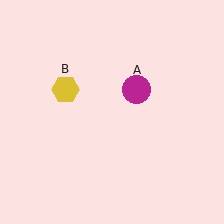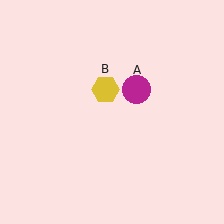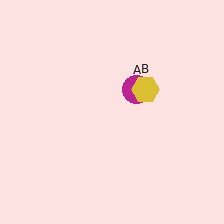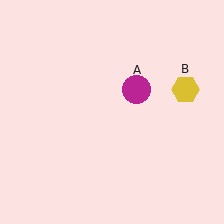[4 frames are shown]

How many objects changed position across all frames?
1 object changed position: yellow hexagon (object B).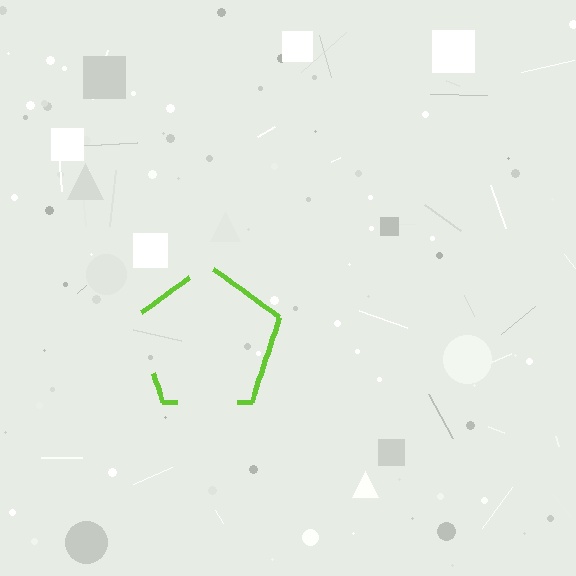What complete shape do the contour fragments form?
The contour fragments form a pentagon.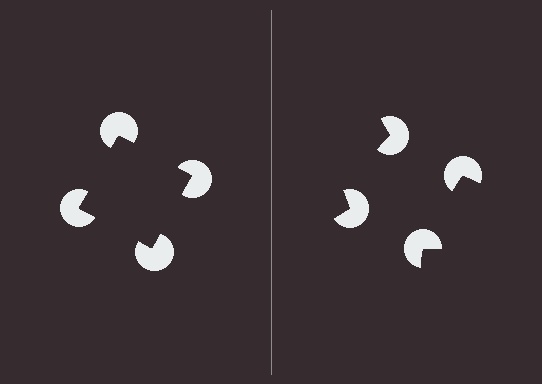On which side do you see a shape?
An illusory square appears on the left side. On the right side the wedge cuts are rotated, so no coherent shape forms.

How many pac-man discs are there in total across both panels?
8 — 4 on each side.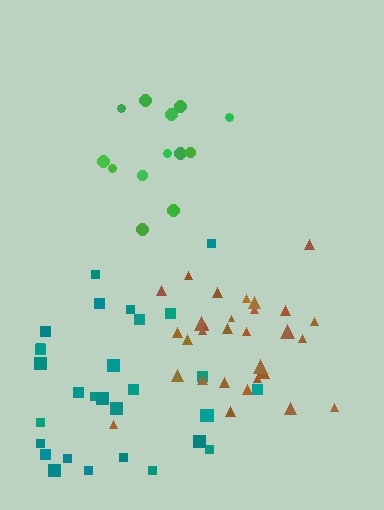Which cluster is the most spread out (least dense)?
Green.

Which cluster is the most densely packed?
Brown.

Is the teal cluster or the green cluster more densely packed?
Teal.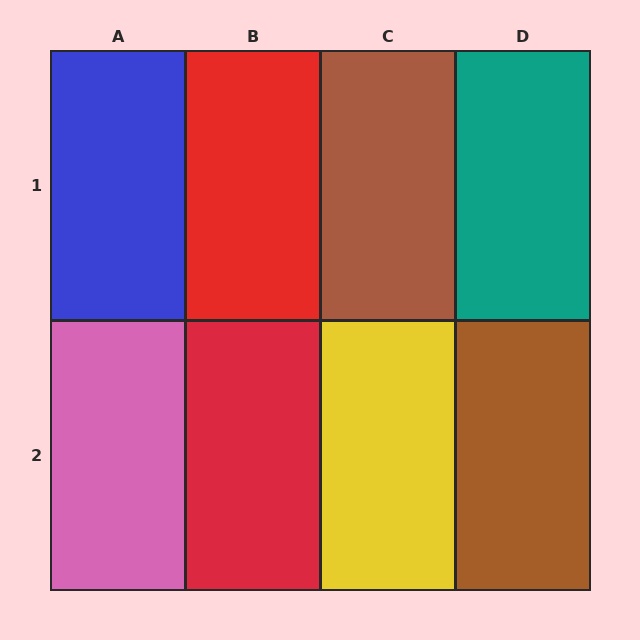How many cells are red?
2 cells are red.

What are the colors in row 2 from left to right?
Pink, red, yellow, brown.